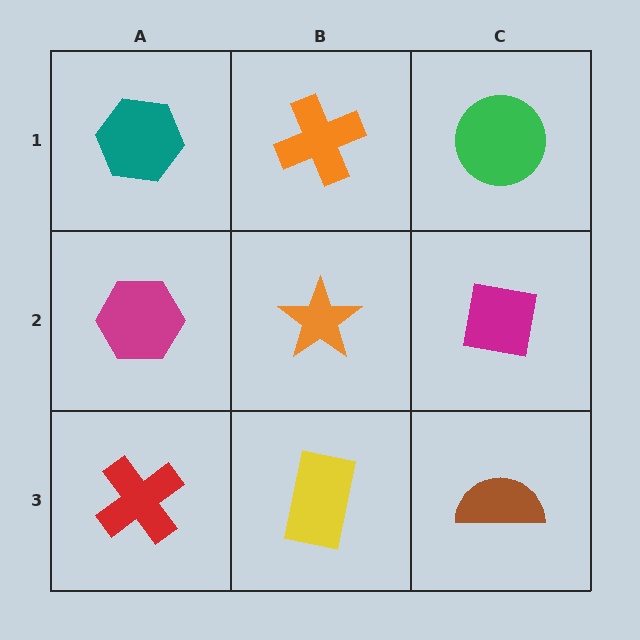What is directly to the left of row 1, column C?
An orange cross.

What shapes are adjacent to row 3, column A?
A magenta hexagon (row 2, column A), a yellow rectangle (row 3, column B).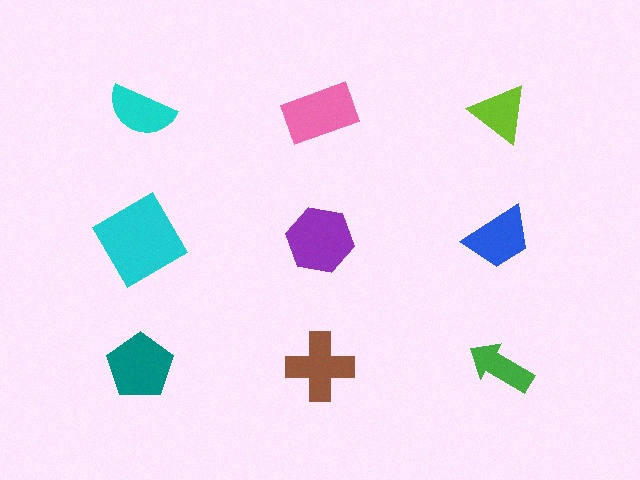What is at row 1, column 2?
A pink rectangle.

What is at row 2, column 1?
A cyan diamond.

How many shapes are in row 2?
3 shapes.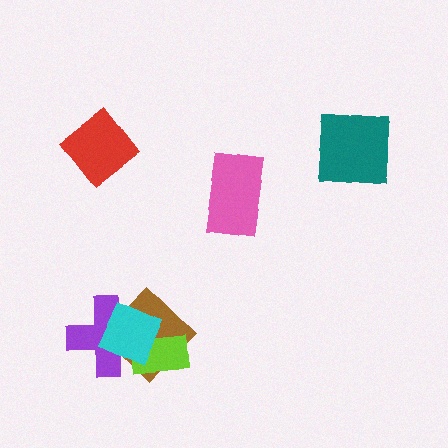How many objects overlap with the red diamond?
0 objects overlap with the red diamond.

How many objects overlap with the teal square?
0 objects overlap with the teal square.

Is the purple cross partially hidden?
Yes, it is partially covered by another shape.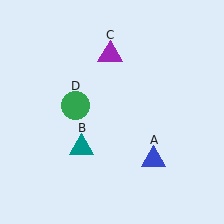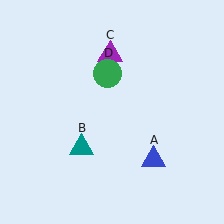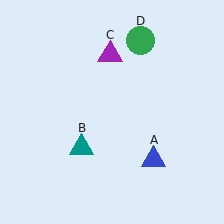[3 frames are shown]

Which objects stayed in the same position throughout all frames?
Blue triangle (object A) and teal triangle (object B) and purple triangle (object C) remained stationary.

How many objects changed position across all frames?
1 object changed position: green circle (object D).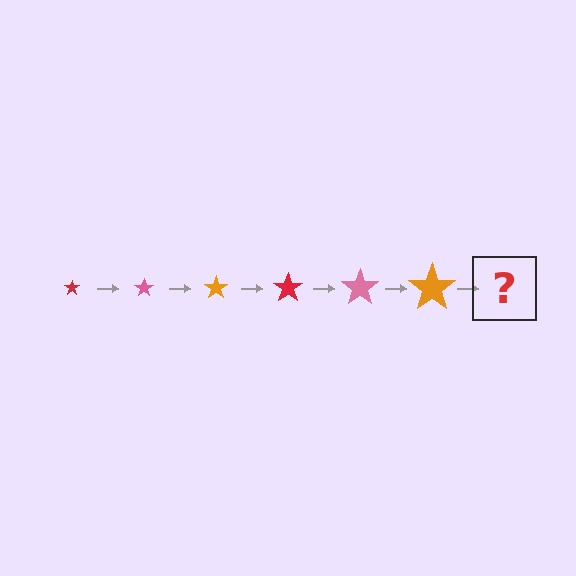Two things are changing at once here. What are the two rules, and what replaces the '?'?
The two rules are that the star grows larger each step and the color cycles through red, pink, and orange. The '?' should be a red star, larger than the previous one.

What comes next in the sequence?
The next element should be a red star, larger than the previous one.